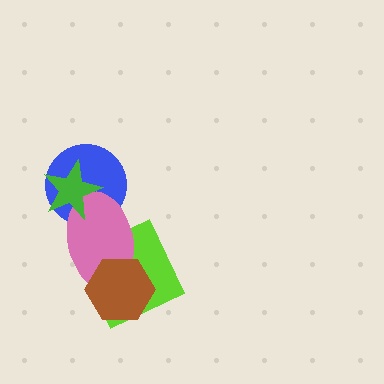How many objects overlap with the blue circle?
2 objects overlap with the blue circle.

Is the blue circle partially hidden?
Yes, it is partially covered by another shape.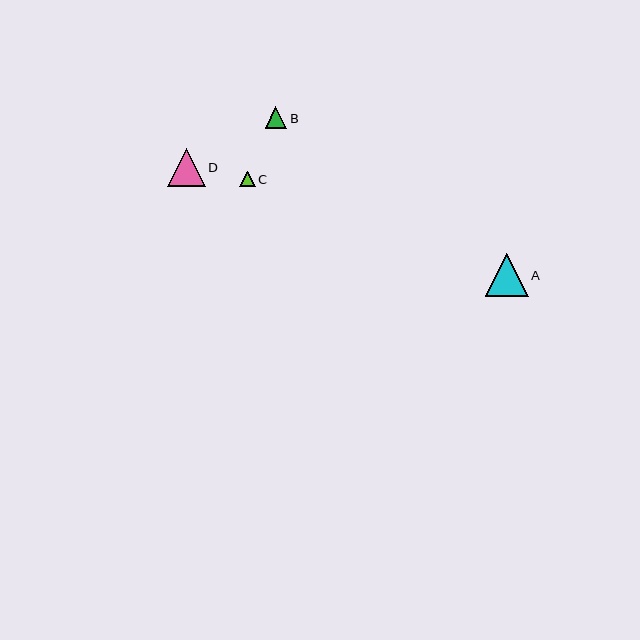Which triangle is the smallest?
Triangle C is the smallest with a size of approximately 15 pixels.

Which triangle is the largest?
Triangle A is the largest with a size of approximately 43 pixels.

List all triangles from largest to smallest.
From largest to smallest: A, D, B, C.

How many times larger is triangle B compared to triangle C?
Triangle B is approximately 1.4 times the size of triangle C.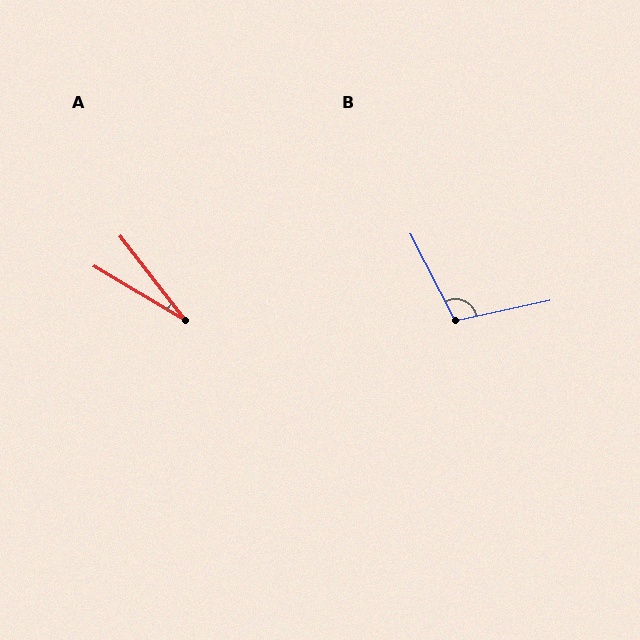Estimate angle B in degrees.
Approximately 105 degrees.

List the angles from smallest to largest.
A (22°), B (105°).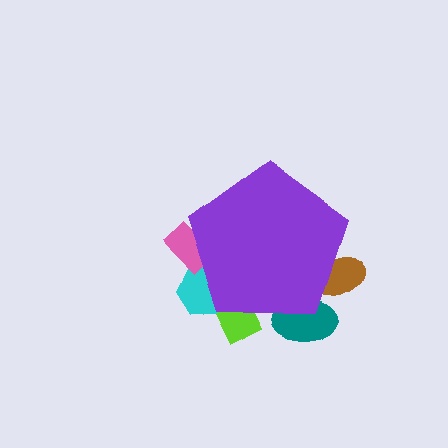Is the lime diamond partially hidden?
Yes, the lime diamond is partially hidden behind the purple pentagon.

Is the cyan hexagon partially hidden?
Yes, the cyan hexagon is partially hidden behind the purple pentagon.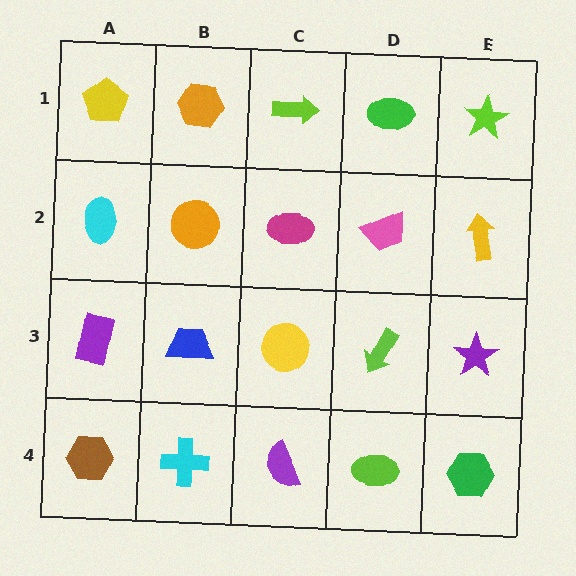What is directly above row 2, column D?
A green ellipse.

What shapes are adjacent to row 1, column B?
An orange circle (row 2, column B), a yellow pentagon (row 1, column A), a lime arrow (row 1, column C).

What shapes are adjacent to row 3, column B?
An orange circle (row 2, column B), a cyan cross (row 4, column B), a purple rectangle (row 3, column A), a yellow circle (row 3, column C).